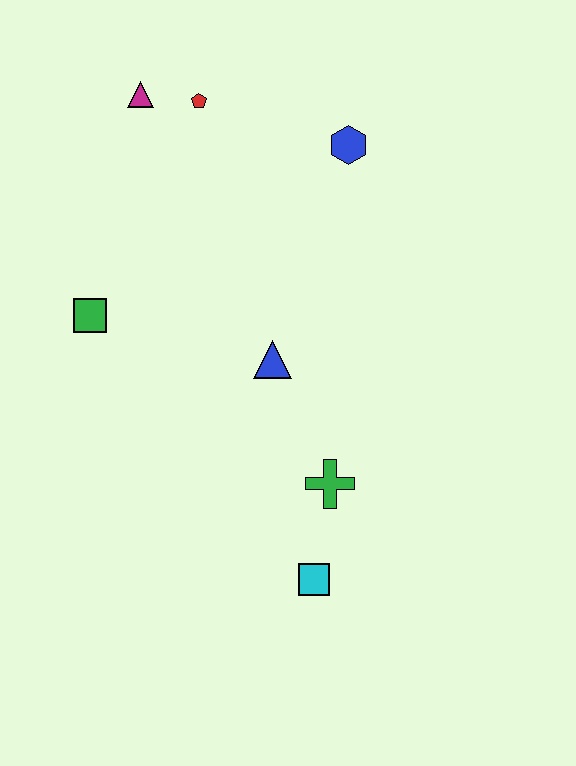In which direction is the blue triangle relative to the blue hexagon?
The blue triangle is below the blue hexagon.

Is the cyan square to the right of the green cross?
No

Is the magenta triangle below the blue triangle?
No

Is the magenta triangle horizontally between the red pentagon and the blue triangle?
No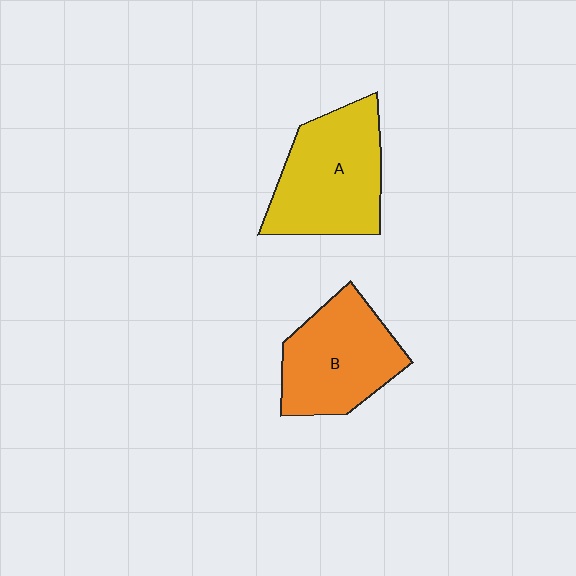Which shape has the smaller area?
Shape B (orange).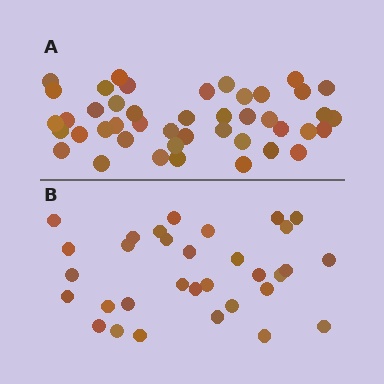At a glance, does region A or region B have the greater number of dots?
Region A (the top region) has more dots.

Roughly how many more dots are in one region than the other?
Region A has roughly 12 or so more dots than region B.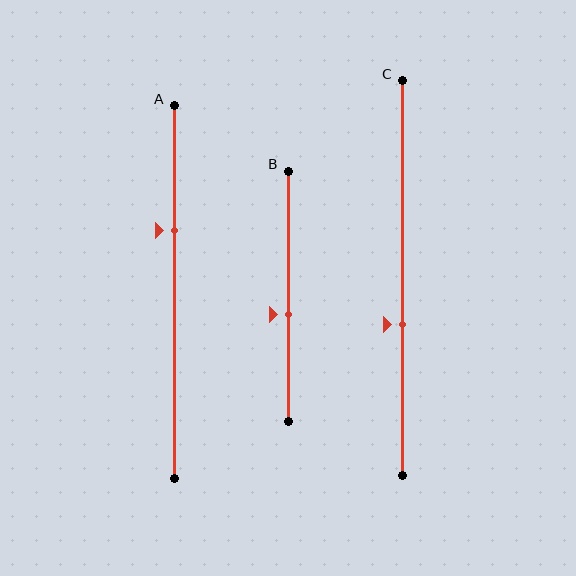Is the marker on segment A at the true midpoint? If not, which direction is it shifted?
No, the marker on segment A is shifted upward by about 16% of the segment length.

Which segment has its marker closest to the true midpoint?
Segment B has its marker closest to the true midpoint.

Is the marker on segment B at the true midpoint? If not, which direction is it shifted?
No, the marker on segment B is shifted downward by about 7% of the segment length.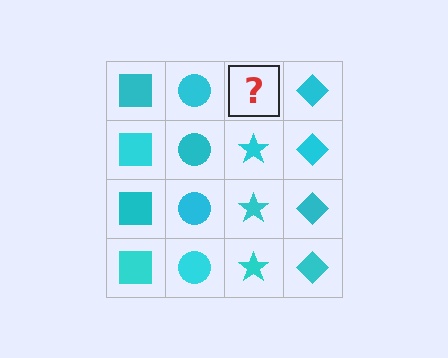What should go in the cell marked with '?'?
The missing cell should contain a cyan star.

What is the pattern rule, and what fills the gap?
The rule is that each column has a consistent shape. The gap should be filled with a cyan star.